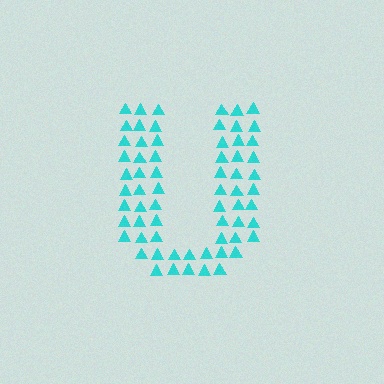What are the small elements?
The small elements are triangles.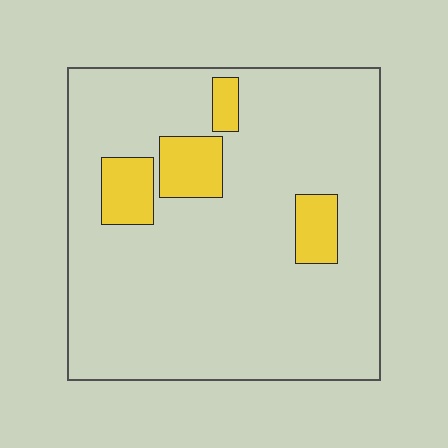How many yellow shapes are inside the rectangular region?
4.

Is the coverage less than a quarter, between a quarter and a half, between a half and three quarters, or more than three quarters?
Less than a quarter.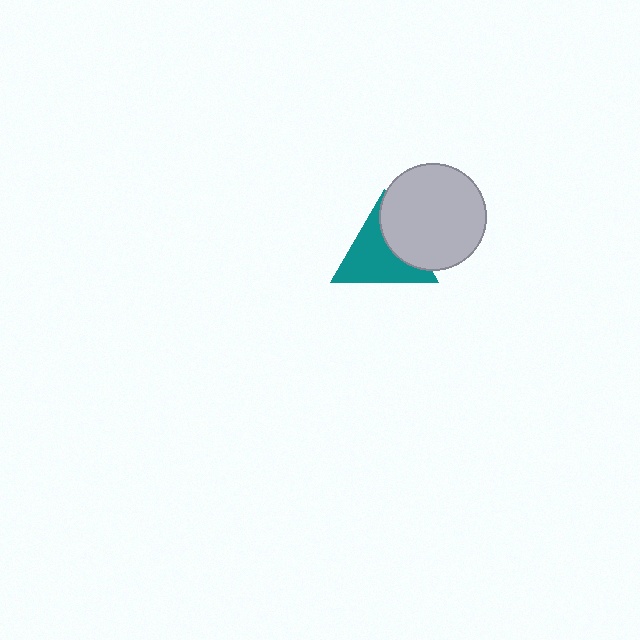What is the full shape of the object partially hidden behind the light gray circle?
The partially hidden object is a teal triangle.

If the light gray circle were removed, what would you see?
You would see the complete teal triangle.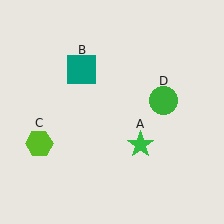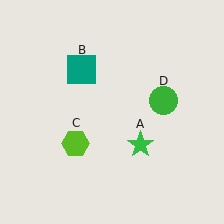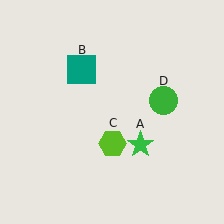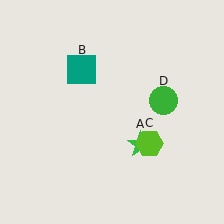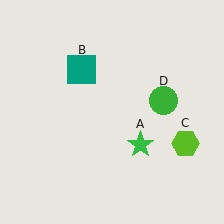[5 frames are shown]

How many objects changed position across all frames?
1 object changed position: lime hexagon (object C).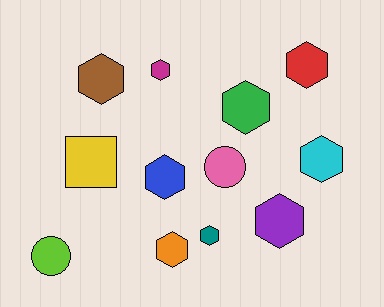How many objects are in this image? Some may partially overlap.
There are 12 objects.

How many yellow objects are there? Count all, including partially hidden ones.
There is 1 yellow object.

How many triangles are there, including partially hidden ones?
There are no triangles.